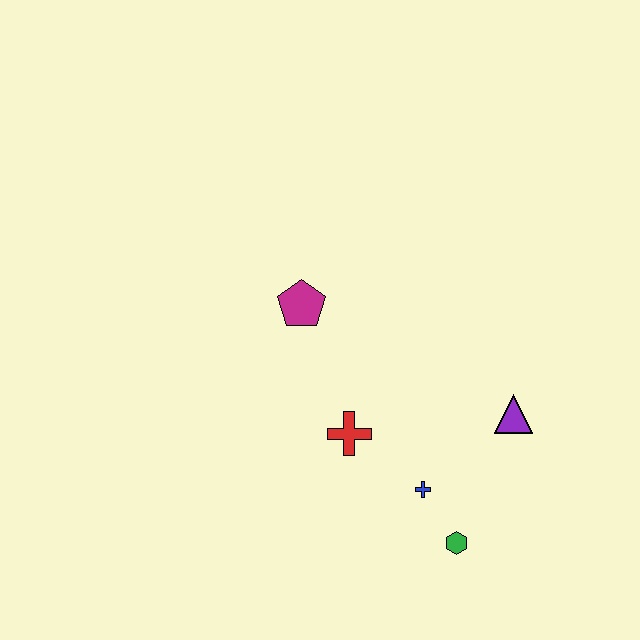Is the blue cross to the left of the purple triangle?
Yes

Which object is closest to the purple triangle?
The blue cross is closest to the purple triangle.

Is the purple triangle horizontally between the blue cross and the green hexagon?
No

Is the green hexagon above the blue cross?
No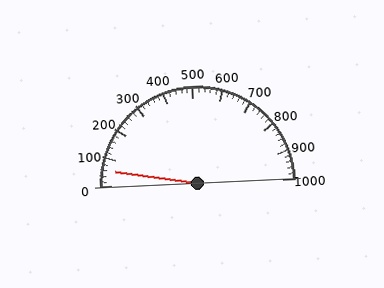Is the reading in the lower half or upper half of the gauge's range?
The reading is in the lower half of the range (0 to 1000).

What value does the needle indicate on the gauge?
The needle indicates approximately 60.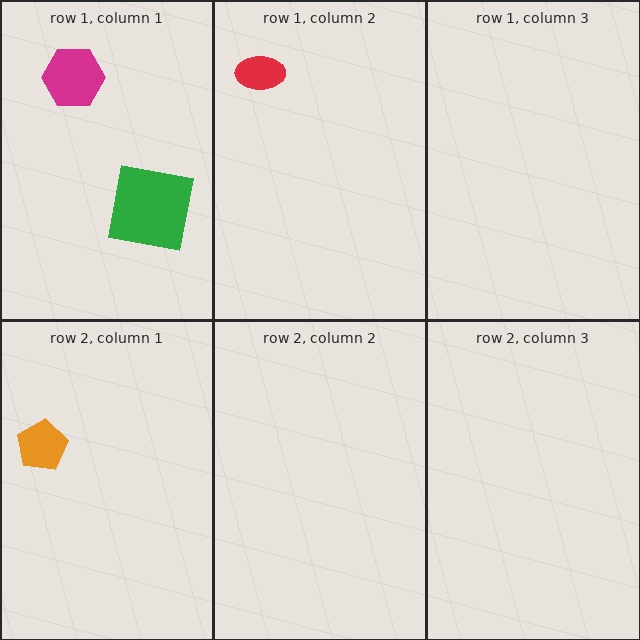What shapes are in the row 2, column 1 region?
The orange pentagon.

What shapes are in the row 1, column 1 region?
The magenta hexagon, the green square.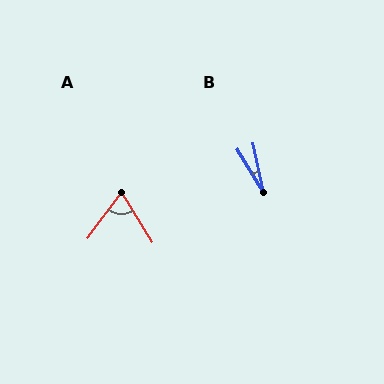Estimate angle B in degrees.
Approximately 19 degrees.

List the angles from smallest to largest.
B (19°), A (69°).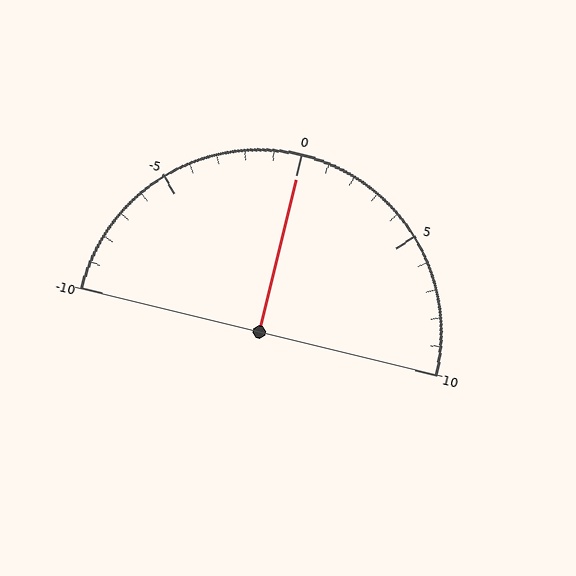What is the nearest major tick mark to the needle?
The nearest major tick mark is 0.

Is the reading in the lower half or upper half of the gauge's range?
The reading is in the upper half of the range (-10 to 10).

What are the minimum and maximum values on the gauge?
The gauge ranges from -10 to 10.